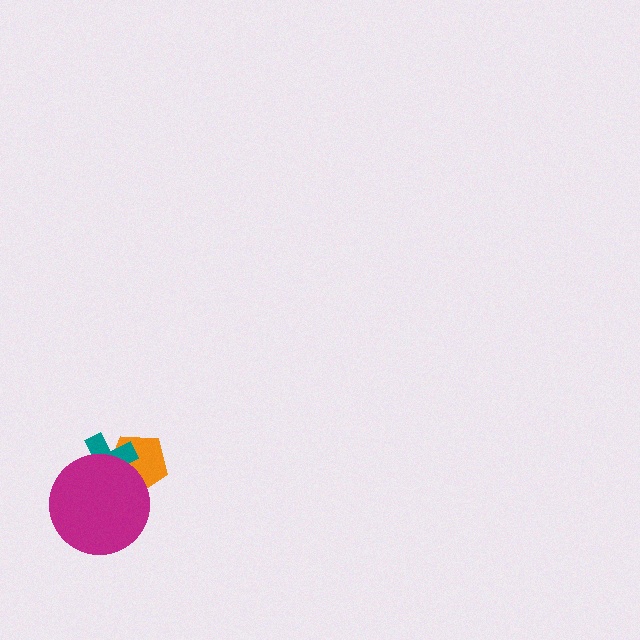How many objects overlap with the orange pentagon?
2 objects overlap with the orange pentagon.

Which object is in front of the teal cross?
The magenta circle is in front of the teal cross.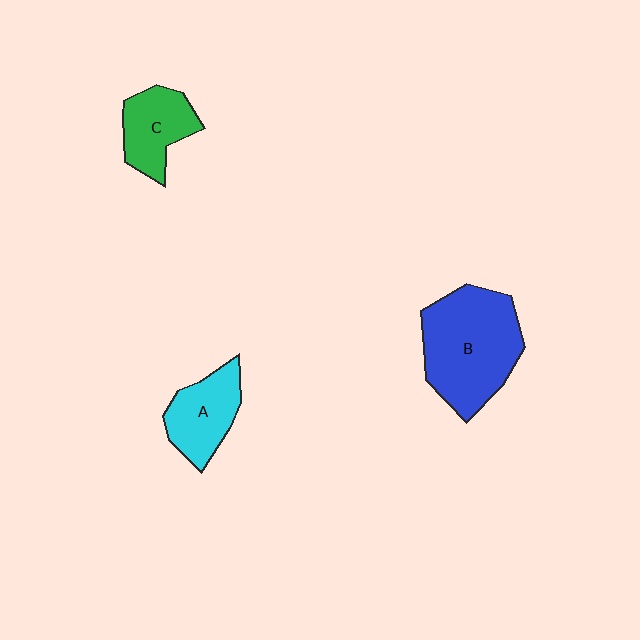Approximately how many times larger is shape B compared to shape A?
Approximately 1.9 times.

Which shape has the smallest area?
Shape C (green).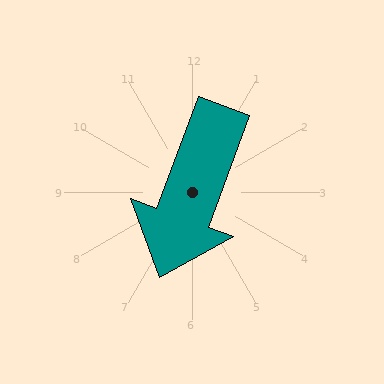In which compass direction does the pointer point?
South.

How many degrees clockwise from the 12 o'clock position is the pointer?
Approximately 201 degrees.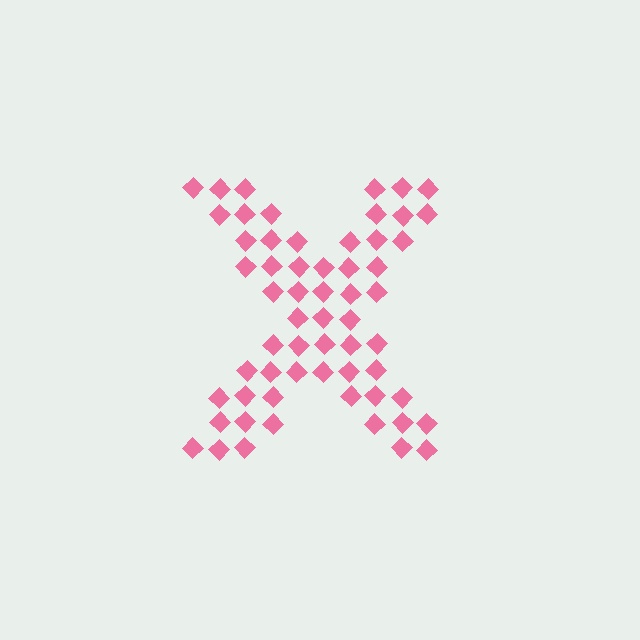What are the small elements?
The small elements are diamonds.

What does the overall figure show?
The overall figure shows the letter X.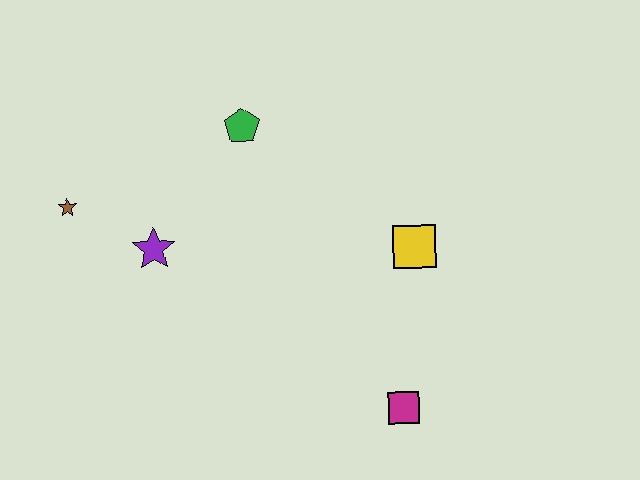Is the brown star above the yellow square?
Yes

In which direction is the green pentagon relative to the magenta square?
The green pentagon is above the magenta square.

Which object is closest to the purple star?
The brown star is closest to the purple star.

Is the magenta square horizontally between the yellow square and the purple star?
Yes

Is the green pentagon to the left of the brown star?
No